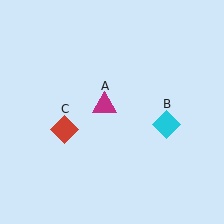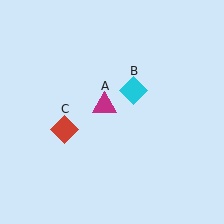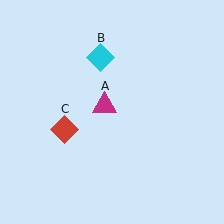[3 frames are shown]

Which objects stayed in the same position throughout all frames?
Magenta triangle (object A) and red diamond (object C) remained stationary.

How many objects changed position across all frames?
1 object changed position: cyan diamond (object B).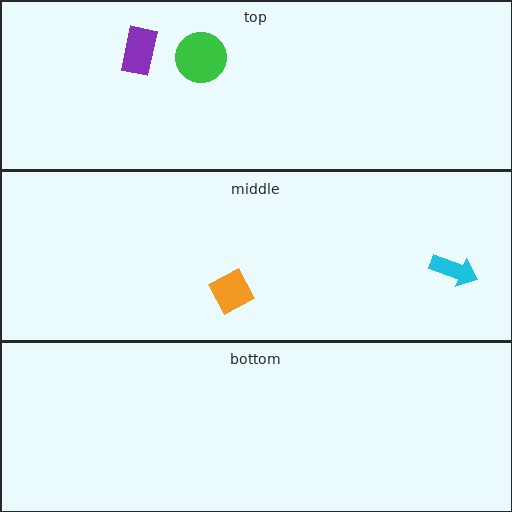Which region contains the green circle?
The top region.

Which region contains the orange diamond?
The middle region.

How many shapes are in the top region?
2.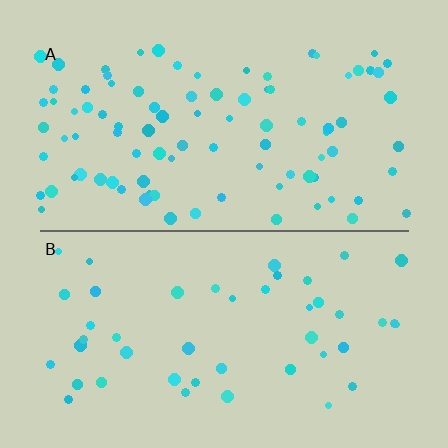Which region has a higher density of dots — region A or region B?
A (the top).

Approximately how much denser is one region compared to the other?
Approximately 2.0× — region A over region B.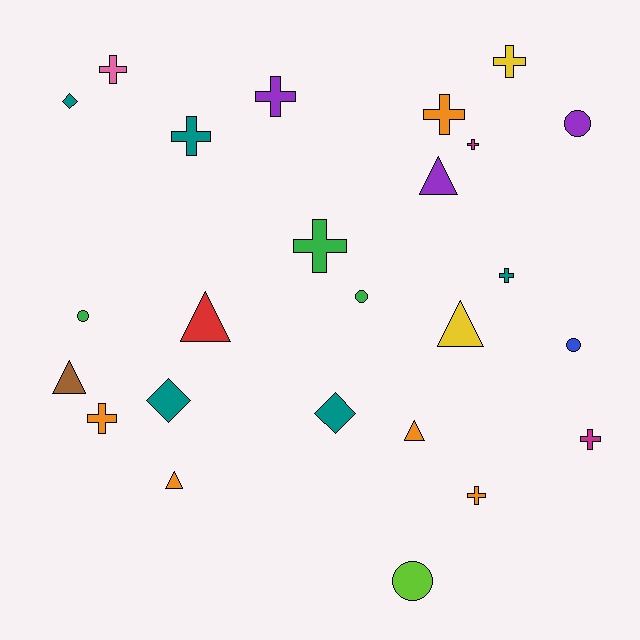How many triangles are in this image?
There are 6 triangles.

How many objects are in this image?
There are 25 objects.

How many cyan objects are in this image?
There are no cyan objects.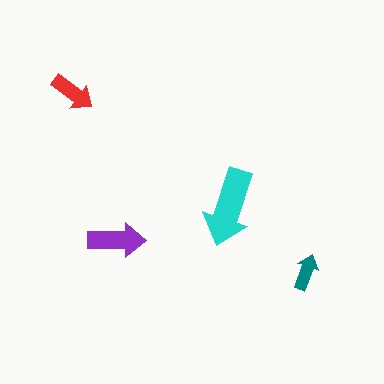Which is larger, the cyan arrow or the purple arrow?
The cyan one.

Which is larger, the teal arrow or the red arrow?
The red one.